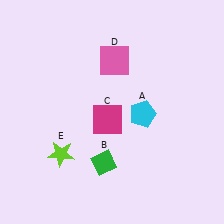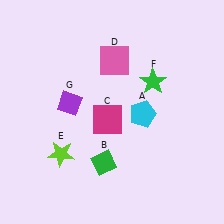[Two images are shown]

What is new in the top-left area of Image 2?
A purple diamond (G) was added in the top-left area of Image 2.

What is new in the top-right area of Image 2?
A green star (F) was added in the top-right area of Image 2.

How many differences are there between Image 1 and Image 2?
There are 2 differences between the two images.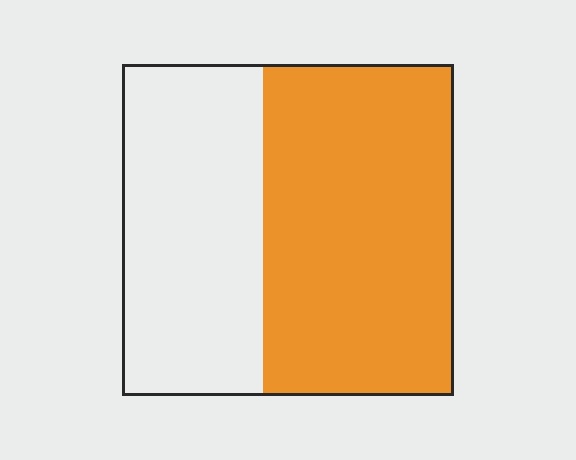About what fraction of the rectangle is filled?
About three fifths (3/5).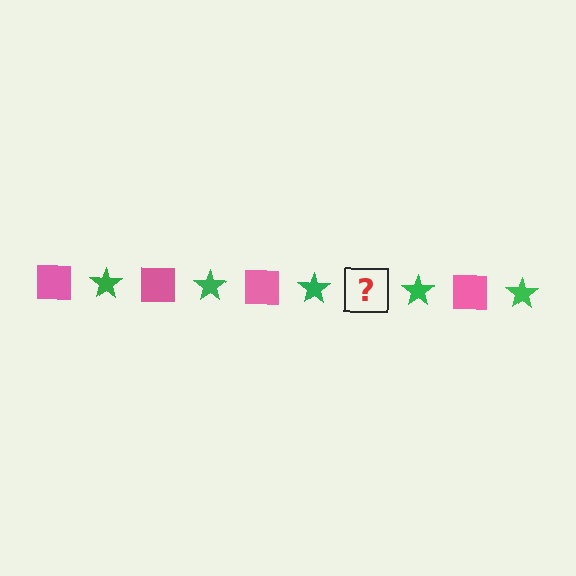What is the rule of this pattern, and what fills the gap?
The rule is that the pattern alternates between pink square and green star. The gap should be filled with a pink square.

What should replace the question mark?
The question mark should be replaced with a pink square.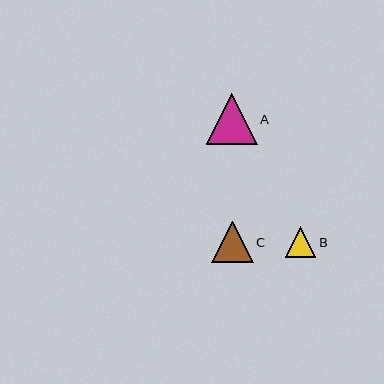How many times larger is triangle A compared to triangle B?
Triangle A is approximately 1.6 times the size of triangle B.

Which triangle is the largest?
Triangle A is the largest with a size of approximately 50 pixels.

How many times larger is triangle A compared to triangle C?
Triangle A is approximately 1.2 times the size of triangle C.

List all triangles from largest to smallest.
From largest to smallest: A, C, B.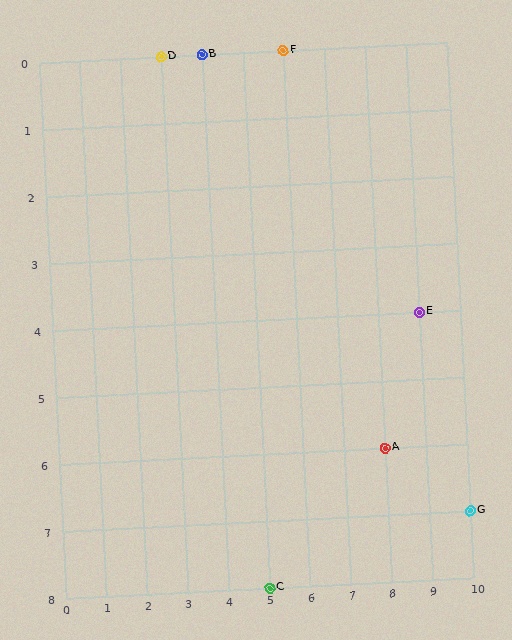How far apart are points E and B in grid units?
Points E and B are 5 columns and 4 rows apart (about 6.4 grid units diagonally).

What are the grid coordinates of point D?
Point D is at grid coordinates (3, 0).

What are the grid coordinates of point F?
Point F is at grid coordinates (6, 0).